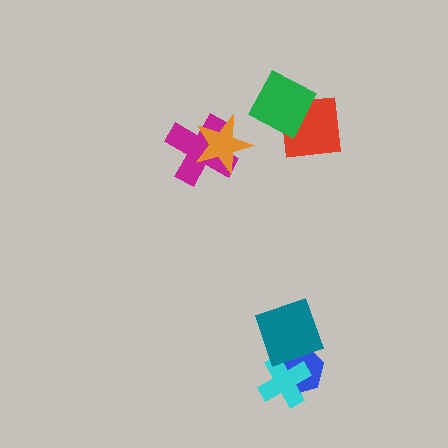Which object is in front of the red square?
The green diamond is in front of the red square.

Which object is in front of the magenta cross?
The orange star is in front of the magenta cross.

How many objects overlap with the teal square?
1 object overlaps with the teal square.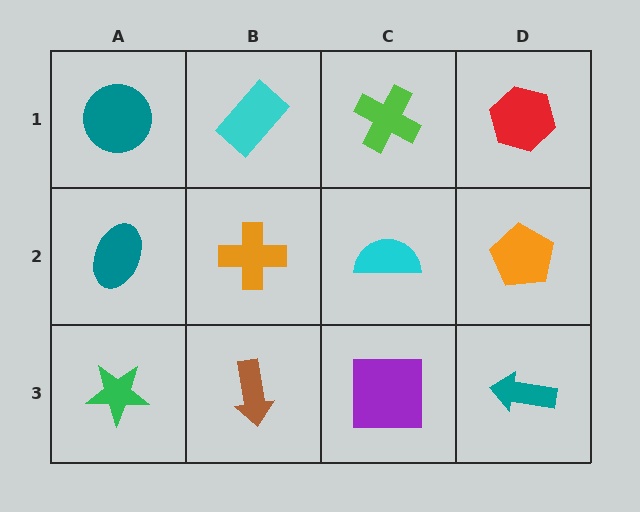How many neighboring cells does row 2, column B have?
4.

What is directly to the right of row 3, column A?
A brown arrow.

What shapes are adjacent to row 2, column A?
A teal circle (row 1, column A), a green star (row 3, column A), an orange cross (row 2, column B).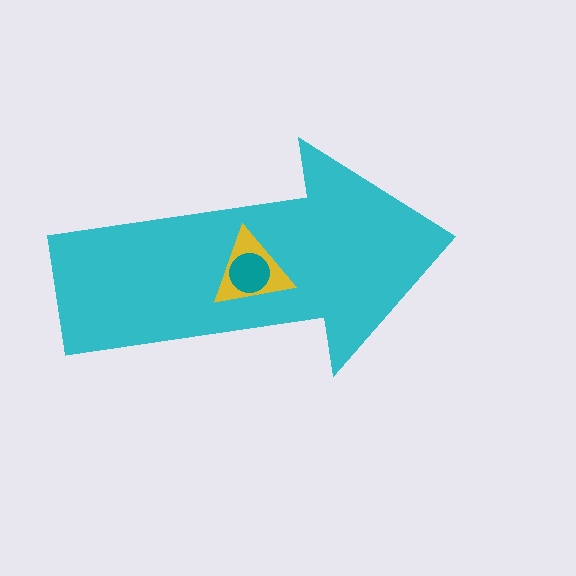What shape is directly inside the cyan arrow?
The yellow triangle.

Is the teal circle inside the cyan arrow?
Yes.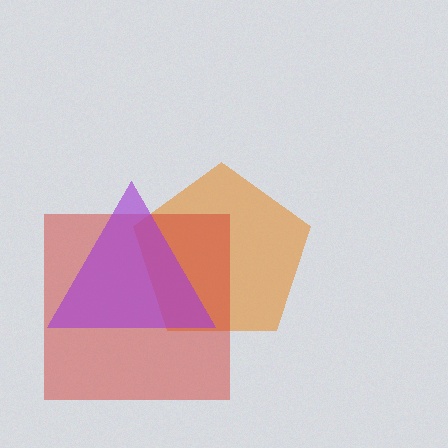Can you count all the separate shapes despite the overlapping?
Yes, there are 3 separate shapes.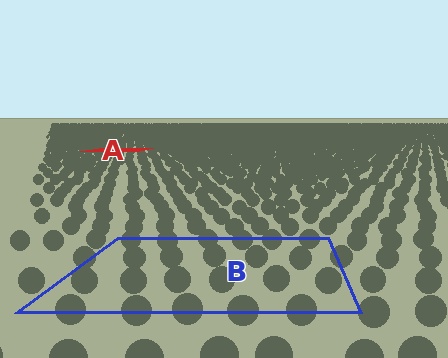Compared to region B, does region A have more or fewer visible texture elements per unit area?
Region A has more texture elements per unit area — they are packed more densely because it is farther away.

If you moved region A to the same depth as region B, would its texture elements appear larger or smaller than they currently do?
They would appear larger. At a closer depth, the same texture elements are projected at a bigger on-screen size.